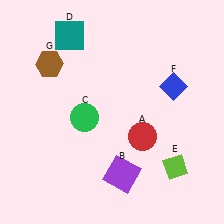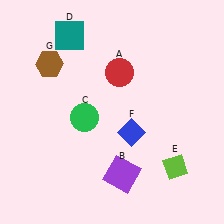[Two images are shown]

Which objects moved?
The objects that moved are: the red circle (A), the blue diamond (F).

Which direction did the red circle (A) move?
The red circle (A) moved up.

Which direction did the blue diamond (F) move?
The blue diamond (F) moved down.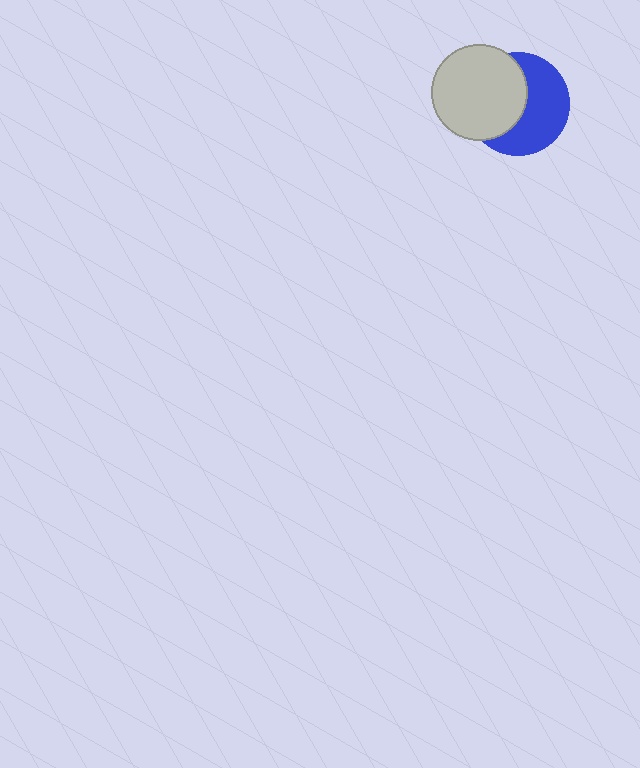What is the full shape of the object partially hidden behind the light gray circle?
The partially hidden object is a blue circle.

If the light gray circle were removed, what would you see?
You would see the complete blue circle.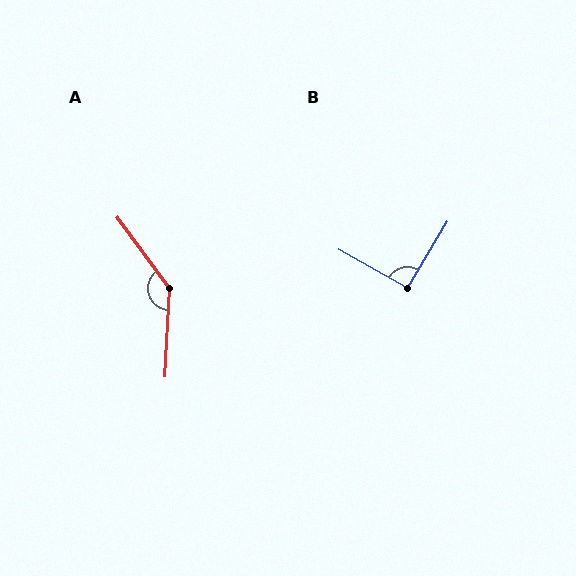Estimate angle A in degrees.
Approximately 141 degrees.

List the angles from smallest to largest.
B (91°), A (141°).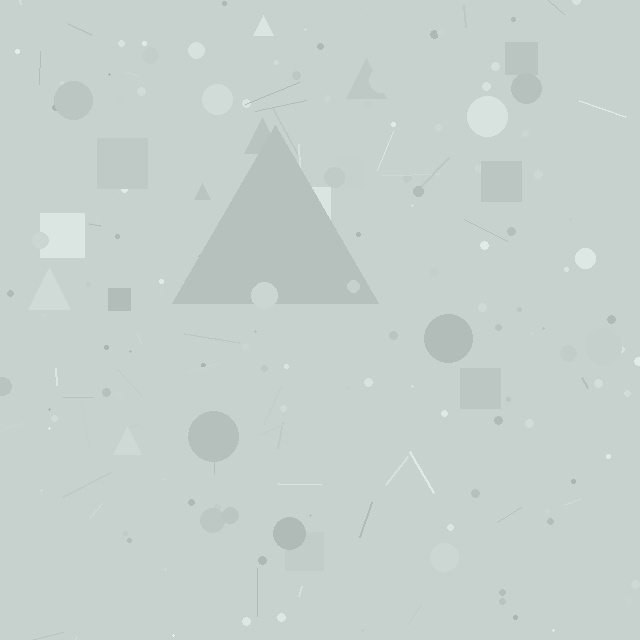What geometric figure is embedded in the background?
A triangle is embedded in the background.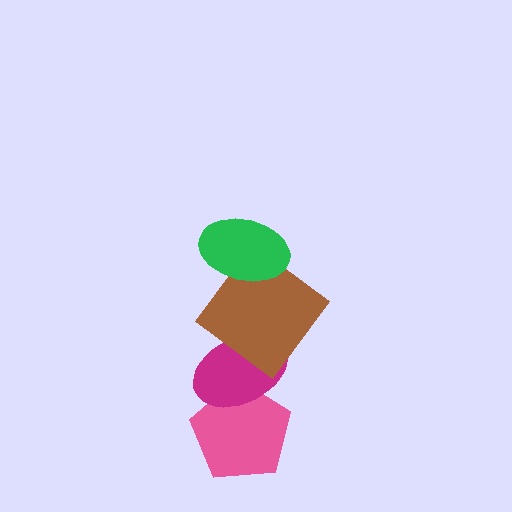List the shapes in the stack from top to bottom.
From top to bottom: the green ellipse, the brown diamond, the magenta ellipse, the pink pentagon.